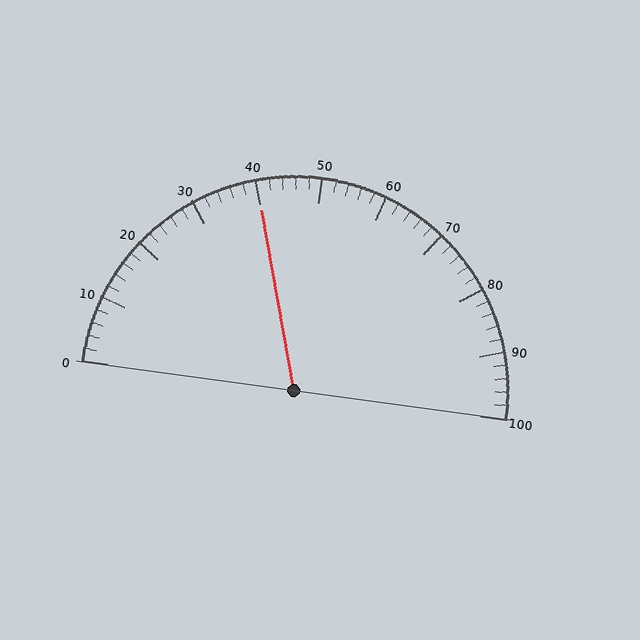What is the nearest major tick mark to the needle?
The nearest major tick mark is 40.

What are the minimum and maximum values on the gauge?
The gauge ranges from 0 to 100.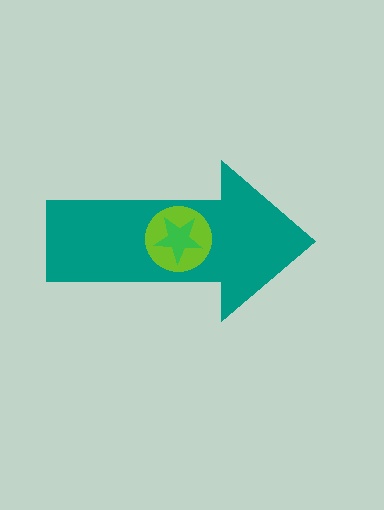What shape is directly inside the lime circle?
The green star.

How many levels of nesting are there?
3.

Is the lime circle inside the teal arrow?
Yes.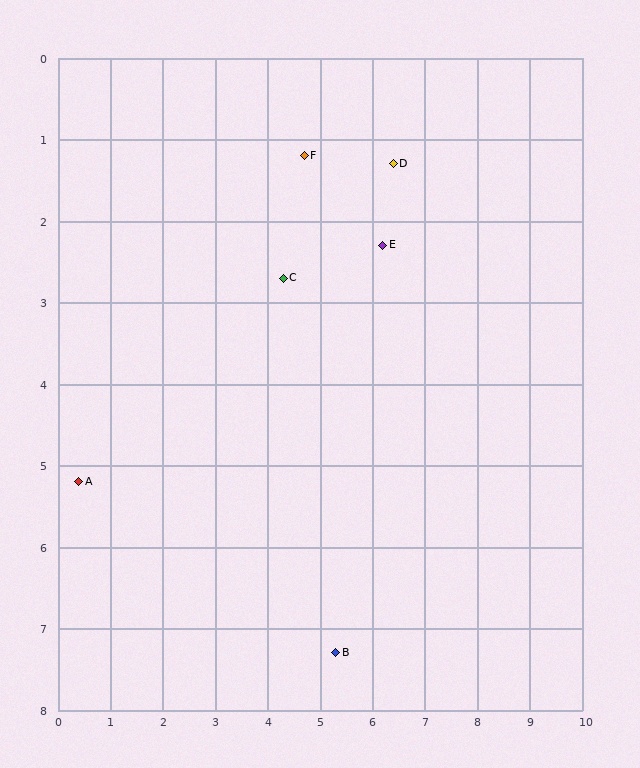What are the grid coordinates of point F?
Point F is at approximately (4.7, 1.2).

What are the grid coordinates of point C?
Point C is at approximately (4.3, 2.7).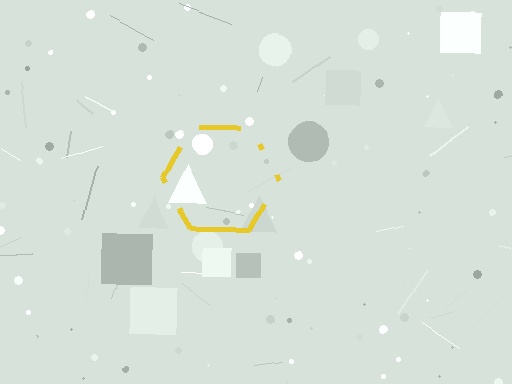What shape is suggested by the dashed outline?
The dashed outline suggests a hexagon.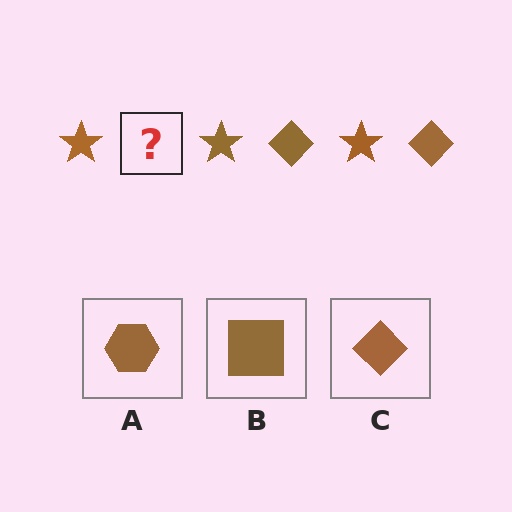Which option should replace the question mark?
Option C.